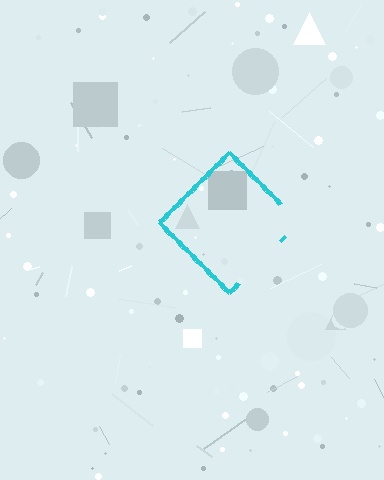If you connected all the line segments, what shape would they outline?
They would outline a diamond.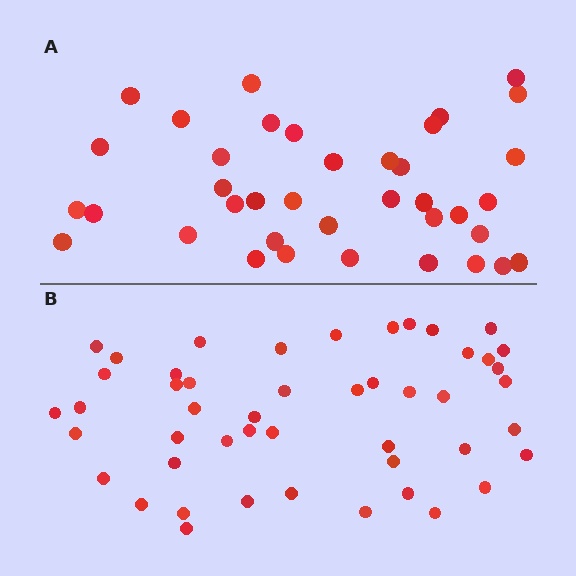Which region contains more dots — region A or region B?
Region B (the bottom region) has more dots.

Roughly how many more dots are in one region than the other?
Region B has roughly 10 or so more dots than region A.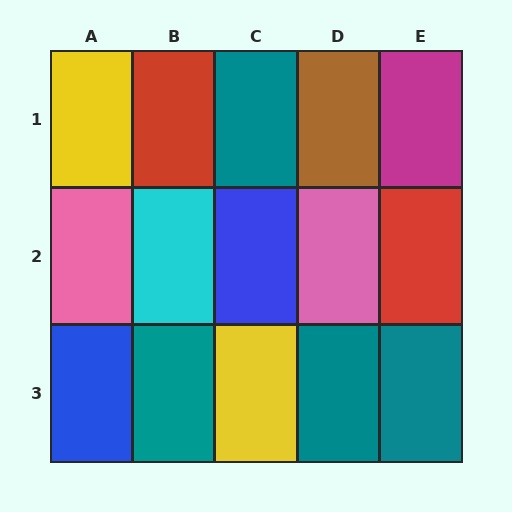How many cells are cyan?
1 cell is cyan.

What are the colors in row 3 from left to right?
Blue, teal, yellow, teal, teal.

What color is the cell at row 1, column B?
Red.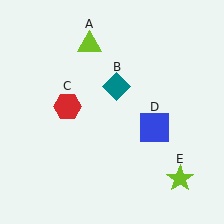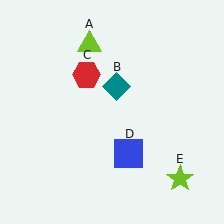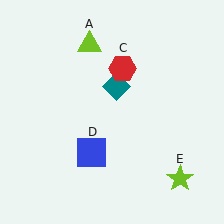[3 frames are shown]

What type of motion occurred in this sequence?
The red hexagon (object C), blue square (object D) rotated clockwise around the center of the scene.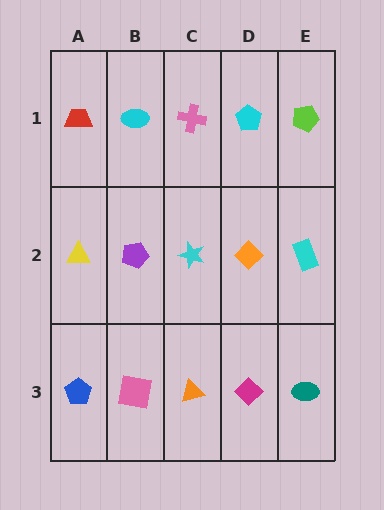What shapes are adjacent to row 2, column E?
A lime pentagon (row 1, column E), a teal ellipse (row 3, column E), an orange diamond (row 2, column D).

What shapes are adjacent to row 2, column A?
A red trapezoid (row 1, column A), a blue pentagon (row 3, column A), a purple pentagon (row 2, column B).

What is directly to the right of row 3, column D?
A teal ellipse.